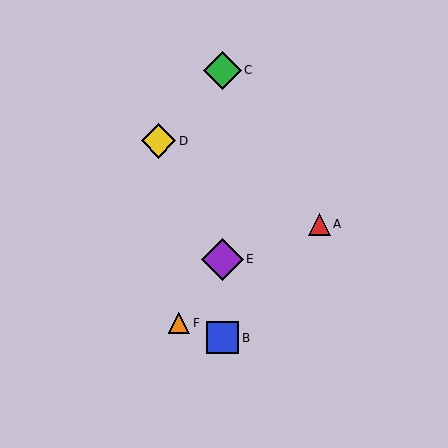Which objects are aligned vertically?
Objects B, C, E are aligned vertically.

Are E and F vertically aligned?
No, E is at x≈222 and F is at x≈179.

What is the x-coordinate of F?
Object F is at x≈179.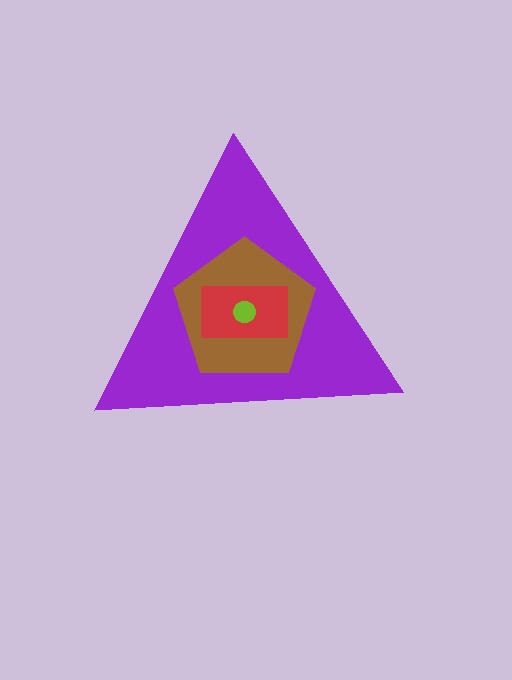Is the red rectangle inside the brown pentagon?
Yes.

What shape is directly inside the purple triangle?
The brown pentagon.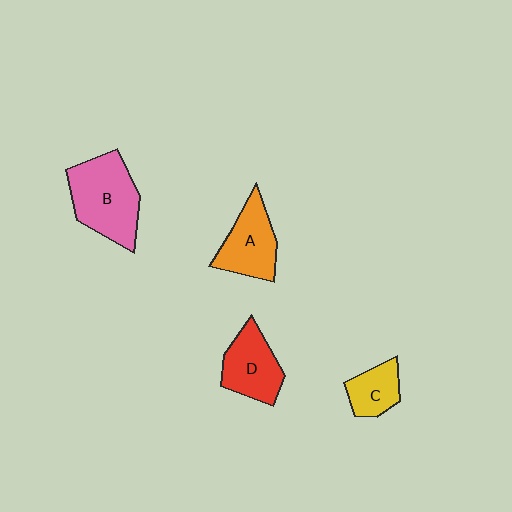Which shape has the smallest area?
Shape C (yellow).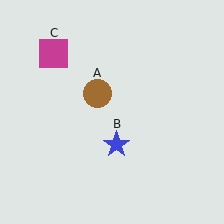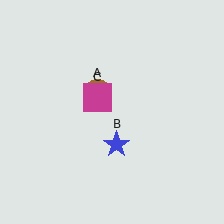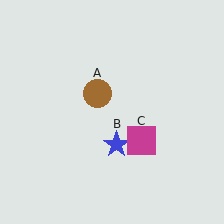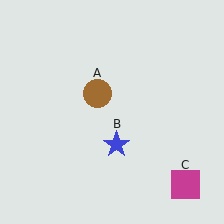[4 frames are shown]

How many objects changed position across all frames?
1 object changed position: magenta square (object C).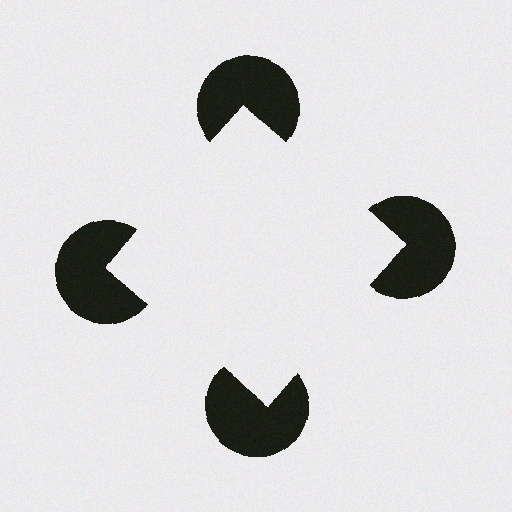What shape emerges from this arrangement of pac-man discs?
An illusory square — its edges are inferred from the aligned wedge cuts in the pac-man discs, not physically drawn.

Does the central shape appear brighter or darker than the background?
It typically appears slightly brighter than the background, even though no actual brightness change is drawn.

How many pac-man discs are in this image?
There are 4 — one at each vertex of the illusory square.